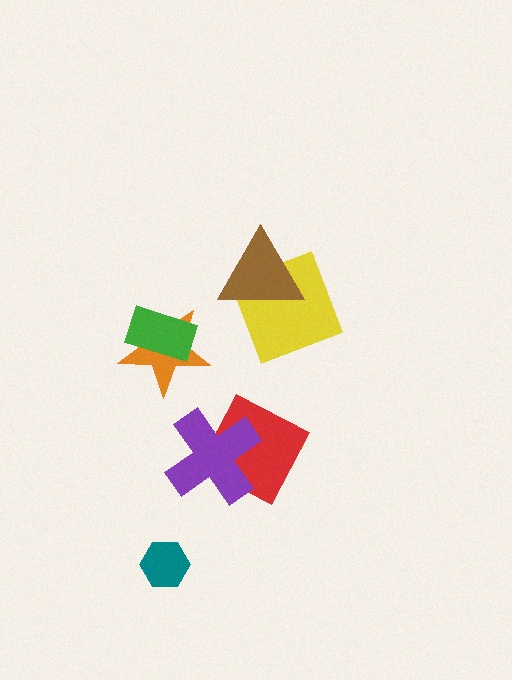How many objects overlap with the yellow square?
1 object overlaps with the yellow square.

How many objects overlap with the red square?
1 object overlaps with the red square.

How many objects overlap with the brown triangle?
1 object overlaps with the brown triangle.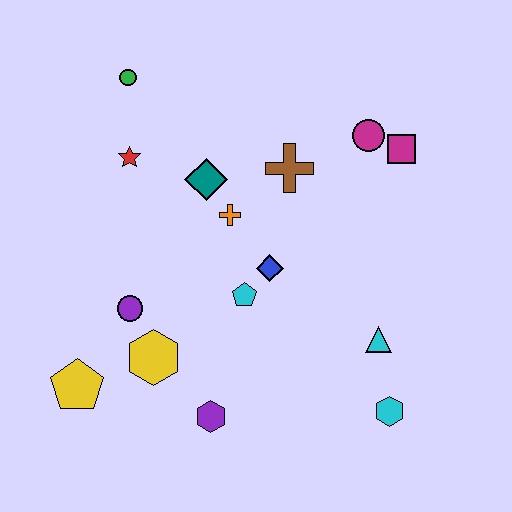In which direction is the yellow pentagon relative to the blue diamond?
The yellow pentagon is to the left of the blue diamond.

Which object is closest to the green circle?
The red star is closest to the green circle.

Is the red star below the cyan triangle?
No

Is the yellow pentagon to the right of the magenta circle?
No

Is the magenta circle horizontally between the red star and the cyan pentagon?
No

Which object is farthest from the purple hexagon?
The green circle is farthest from the purple hexagon.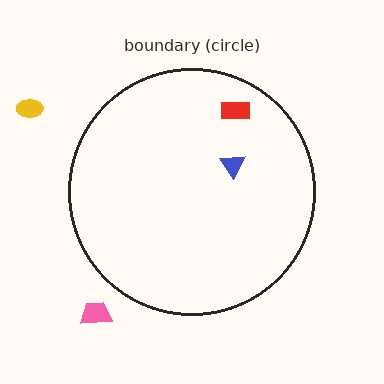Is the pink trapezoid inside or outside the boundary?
Outside.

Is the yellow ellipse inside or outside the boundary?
Outside.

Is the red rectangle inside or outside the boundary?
Inside.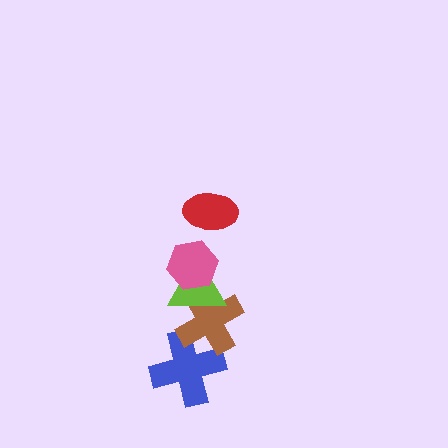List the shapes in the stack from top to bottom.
From top to bottom: the red ellipse, the pink hexagon, the lime triangle, the brown cross, the blue cross.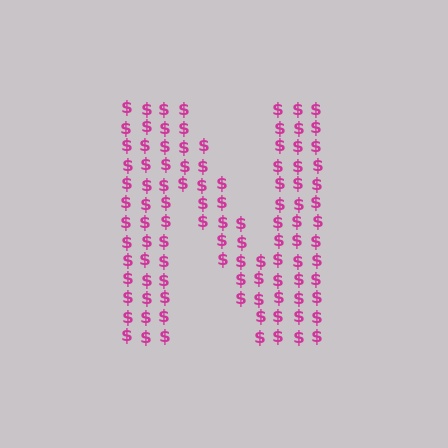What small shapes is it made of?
It is made of small dollar signs.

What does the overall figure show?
The overall figure shows the letter N.